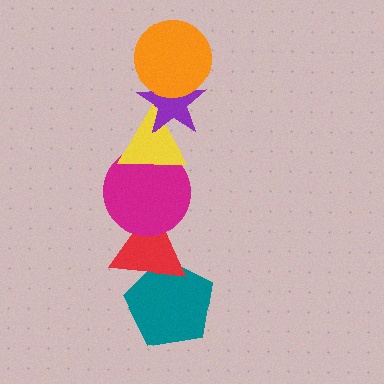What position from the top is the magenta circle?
The magenta circle is 4th from the top.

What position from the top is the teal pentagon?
The teal pentagon is 6th from the top.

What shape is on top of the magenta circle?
The yellow triangle is on top of the magenta circle.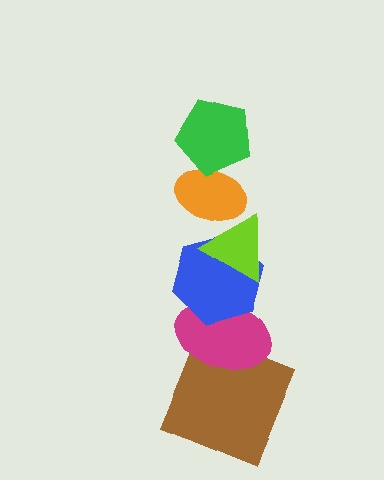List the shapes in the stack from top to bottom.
From top to bottom: the green pentagon, the orange ellipse, the lime triangle, the blue hexagon, the magenta ellipse, the brown square.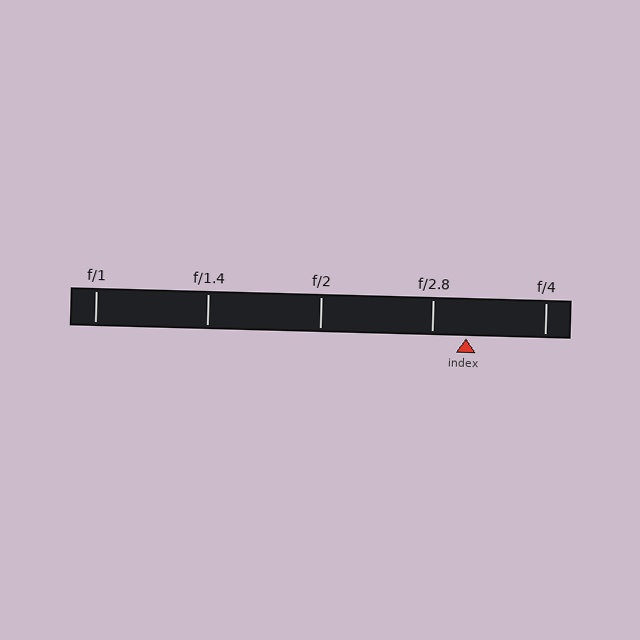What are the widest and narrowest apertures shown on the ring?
The widest aperture shown is f/1 and the narrowest is f/4.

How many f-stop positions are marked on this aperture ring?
There are 5 f-stop positions marked.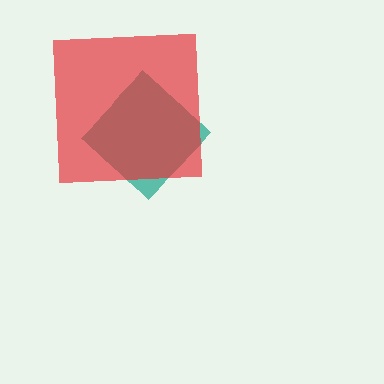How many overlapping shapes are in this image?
There are 2 overlapping shapes in the image.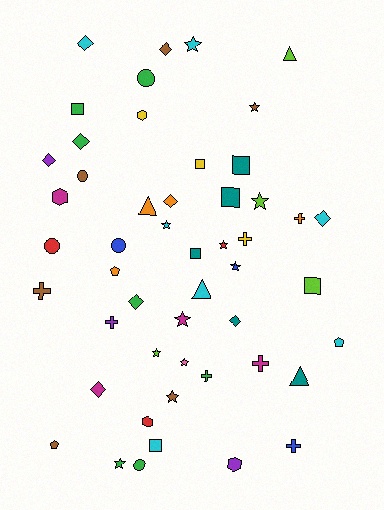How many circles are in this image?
There are 5 circles.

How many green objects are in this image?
There are 7 green objects.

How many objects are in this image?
There are 50 objects.